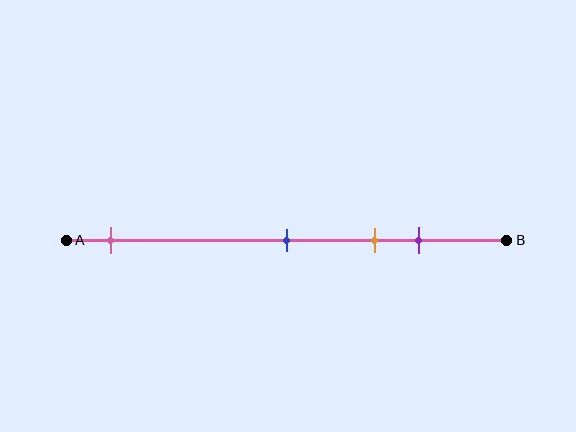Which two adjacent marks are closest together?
The orange and purple marks are the closest adjacent pair.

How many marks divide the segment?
There are 4 marks dividing the segment.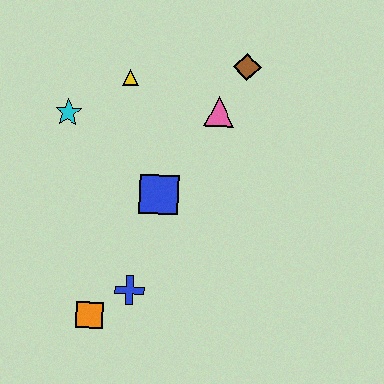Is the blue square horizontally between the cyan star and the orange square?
No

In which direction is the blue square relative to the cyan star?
The blue square is to the right of the cyan star.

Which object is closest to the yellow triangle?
The cyan star is closest to the yellow triangle.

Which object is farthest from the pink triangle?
The orange square is farthest from the pink triangle.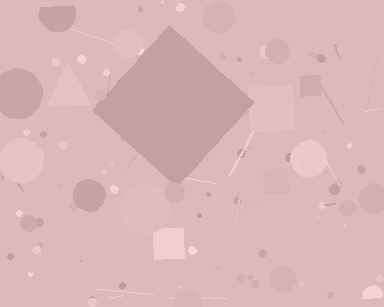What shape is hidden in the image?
A diamond is hidden in the image.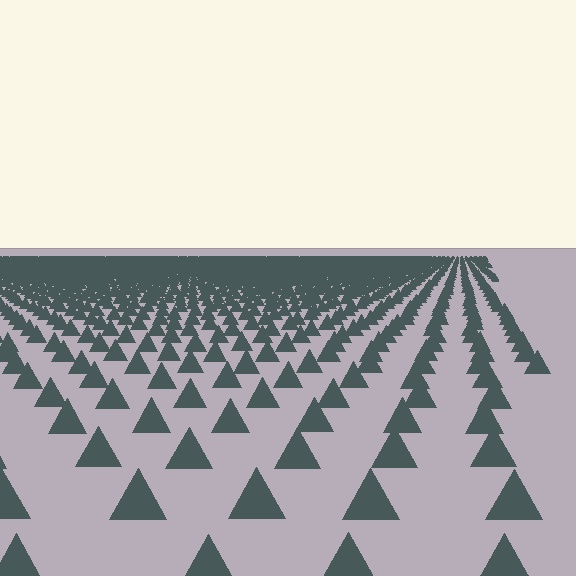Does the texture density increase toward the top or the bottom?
Density increases toward the top.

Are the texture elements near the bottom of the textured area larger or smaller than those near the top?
Larger. Near the bottom, elements are closer to the viewer and appear at a bigger on-screen size.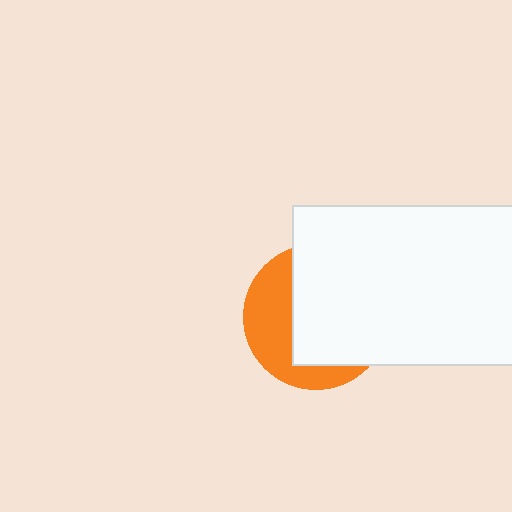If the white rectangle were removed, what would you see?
You would see the complete orange circle.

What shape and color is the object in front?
The object in front is a white rectangle.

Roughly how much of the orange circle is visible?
A small part of it is visible (roughly 38%).